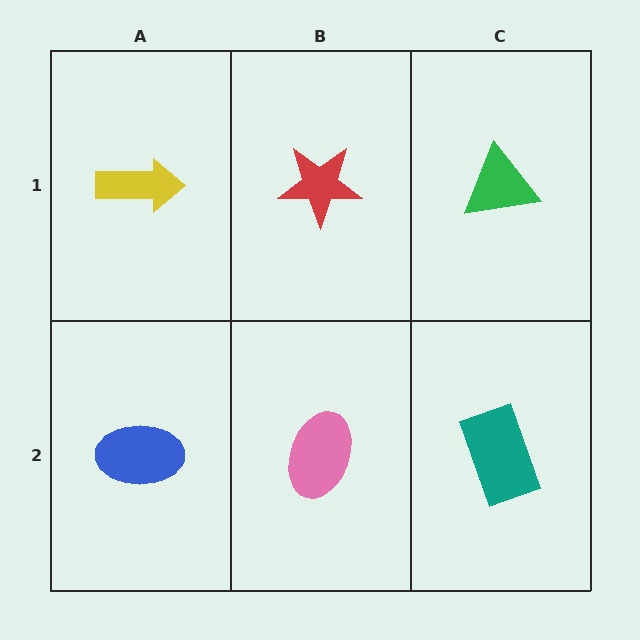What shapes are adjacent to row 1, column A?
A blue ellipse (row 2, column A), a red star (row 1, column B).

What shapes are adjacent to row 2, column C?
A green triangle (row 1, column C), a pink ellipse (row 2, column B).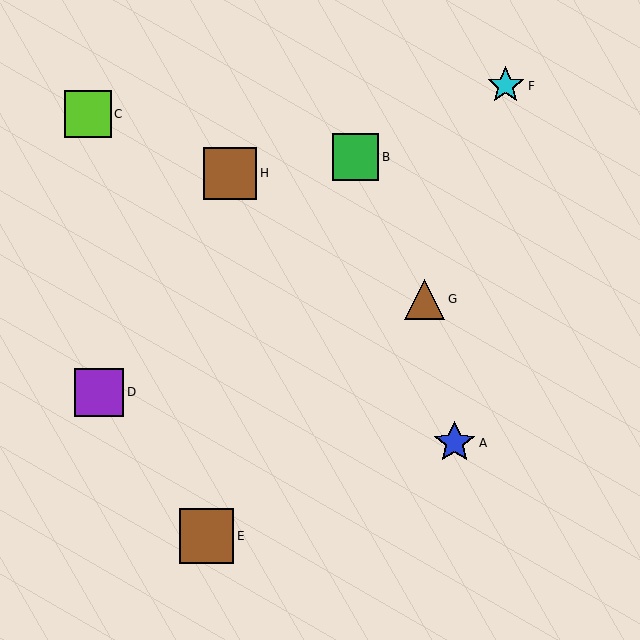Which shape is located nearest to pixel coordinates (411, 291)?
The brown triangle (labeled G) at (425, 299) is nearest to that location.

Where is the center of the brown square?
The center of the brown square is at (230, 173).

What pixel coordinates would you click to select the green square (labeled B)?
Click at (356, 157) to select the green square B.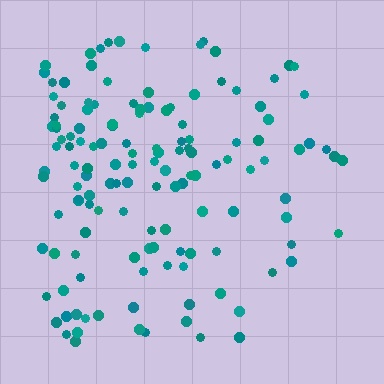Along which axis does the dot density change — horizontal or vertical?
Horizontal.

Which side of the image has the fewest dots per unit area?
The right.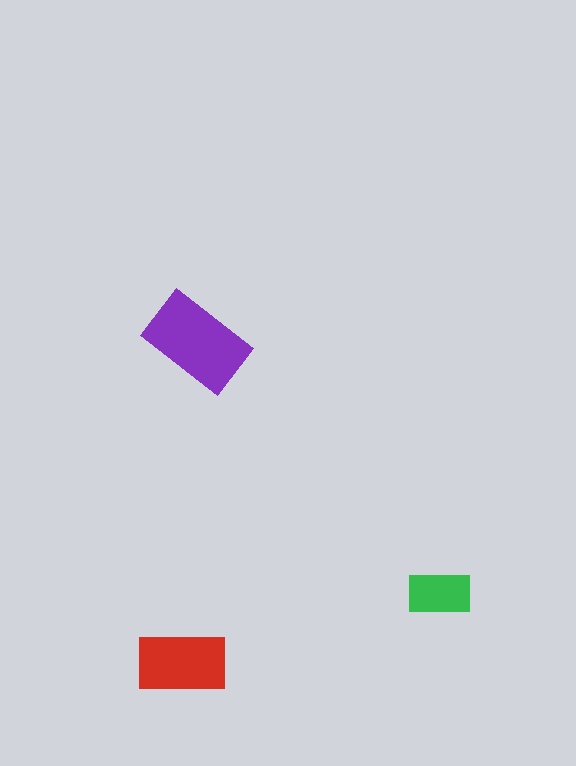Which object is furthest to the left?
The red rectangle is leftmost.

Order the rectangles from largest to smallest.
the purple one, the red one, the green one.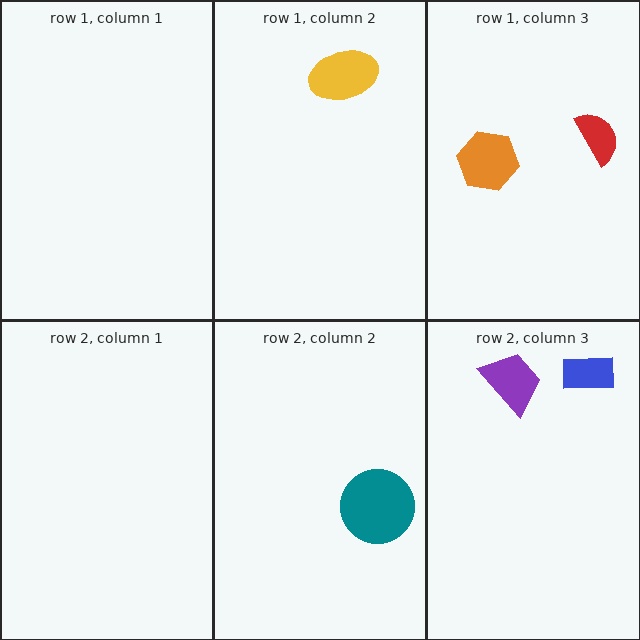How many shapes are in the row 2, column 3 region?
2.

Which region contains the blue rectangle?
The row 2, column 3 region.